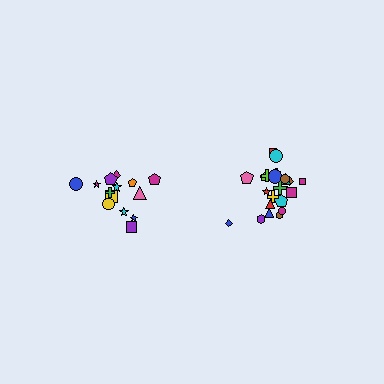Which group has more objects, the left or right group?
The right group.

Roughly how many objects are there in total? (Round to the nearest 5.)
Roughly 35 objects in total.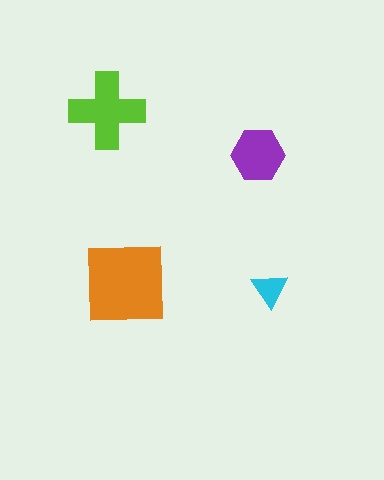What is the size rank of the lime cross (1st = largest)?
2nd.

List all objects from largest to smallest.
The orange square, the lime cross, the purple hexagon, the cyan triangle.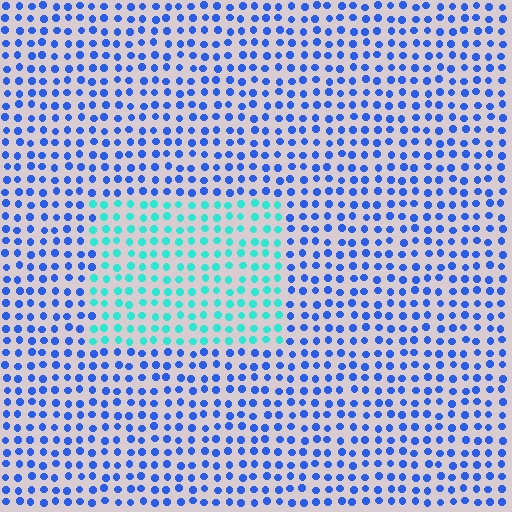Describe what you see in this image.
The image is filled with small blue elements in a uniform arrangement. A rectangle-shaped region is visible where the elements are tinted to a slightly different hue, forming a subtle color boundary.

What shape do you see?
I see a rectangle.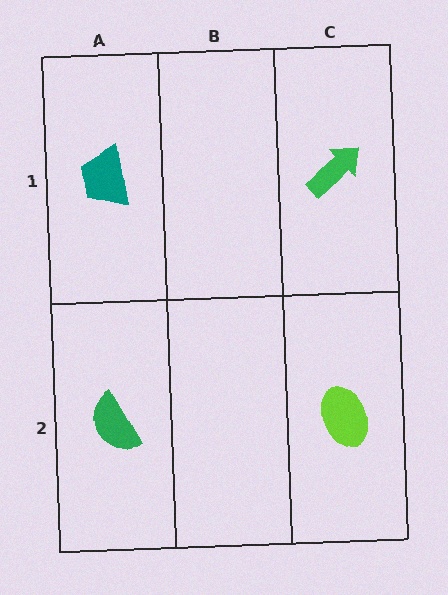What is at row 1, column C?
A green arrow.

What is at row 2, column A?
A green semicircle.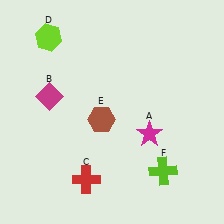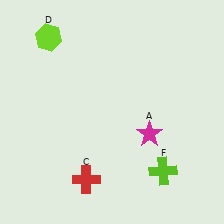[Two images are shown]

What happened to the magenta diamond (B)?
The magenta diamond (B) was removed in Image 2. It was in the top-left area of Image 1.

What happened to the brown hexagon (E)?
The brown hexagon (E) was removed in Image 2. It was in the bottom-left area of Image 1.